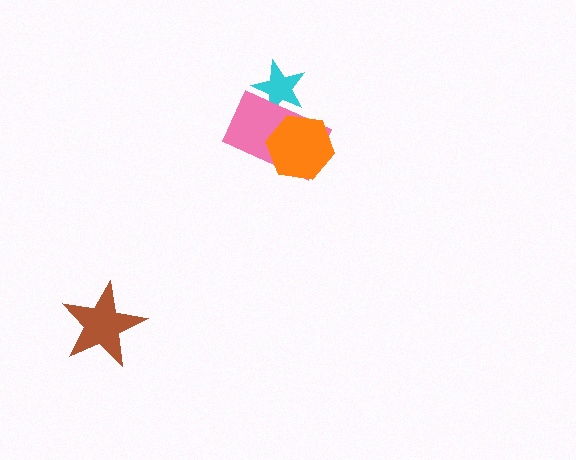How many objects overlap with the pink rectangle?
2 objects overlap with the pink rectangle.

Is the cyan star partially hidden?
Yes, it is partially covered by another shape.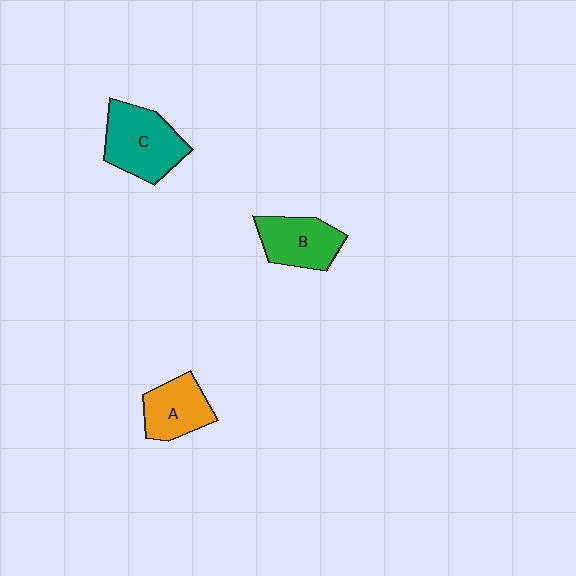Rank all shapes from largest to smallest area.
From largest to smallest: C (teal), B (green), A (orange).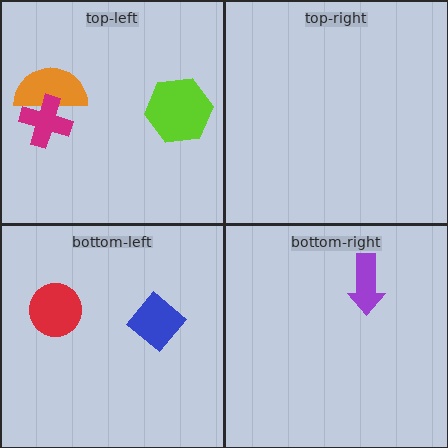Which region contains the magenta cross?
The top-left region.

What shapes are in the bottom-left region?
The red circle, the blue diamond.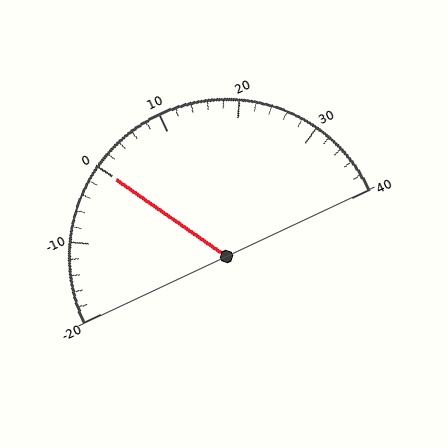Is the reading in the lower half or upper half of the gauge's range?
The reading is in the lower half of the range (-20 to 40).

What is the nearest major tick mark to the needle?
The nearest major tick mark is 0.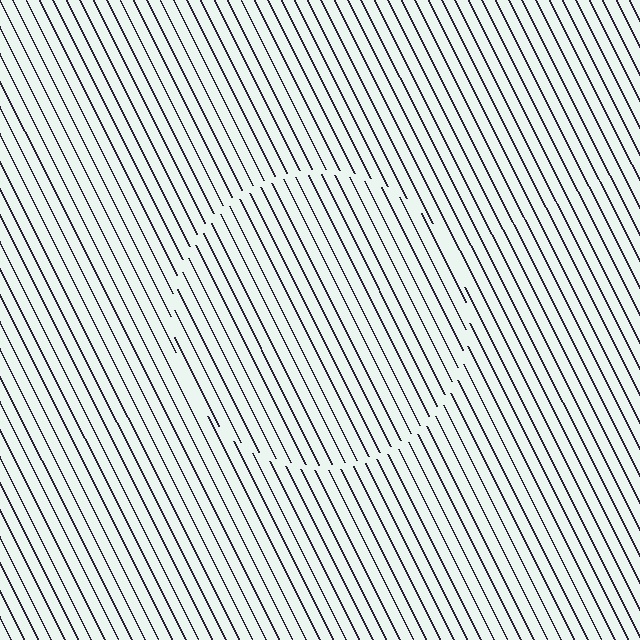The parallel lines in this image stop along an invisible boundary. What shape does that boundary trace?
An illusory circle. The interior of the shape contains the same grating, shifted by half a period — the contour is defined by the phase discontinuity where line-ends from the inner and outer gratings abut.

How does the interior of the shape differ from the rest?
The interior of the shape contains the same grating, shifted by half a period — the contour is defined by the phase discontinuity where line-ends from the inner and outer gratings abut.